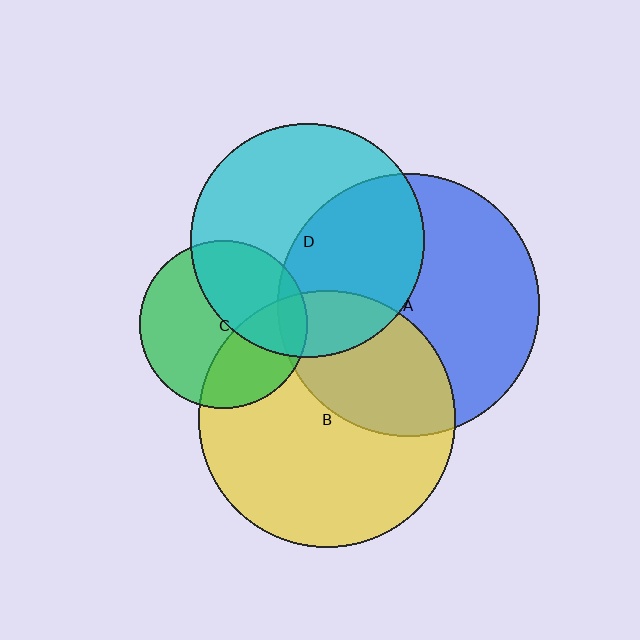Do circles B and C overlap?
Yes.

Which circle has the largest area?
Circle A (blue).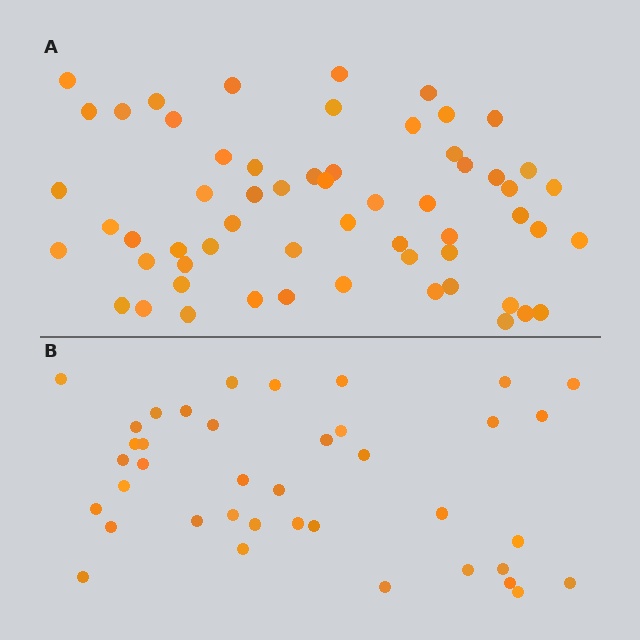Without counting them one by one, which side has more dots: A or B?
Region A (the top region) has more dots.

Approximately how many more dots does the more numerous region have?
Region A has approximately 20 more dots than region B.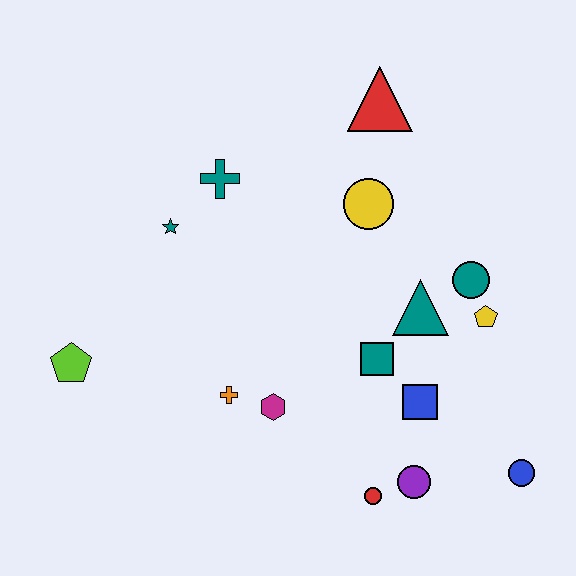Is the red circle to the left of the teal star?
No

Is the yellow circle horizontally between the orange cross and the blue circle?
Yes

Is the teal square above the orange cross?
Yes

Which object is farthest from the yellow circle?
The lime pentagon is farthest from the yellow circle.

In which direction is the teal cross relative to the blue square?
The teal cross is above the blue square.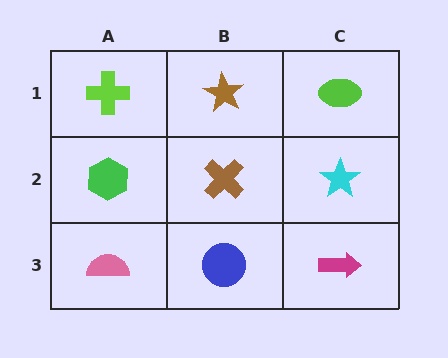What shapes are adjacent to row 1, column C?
A cyan star (row 2, column C), a brown star (row 1, column B).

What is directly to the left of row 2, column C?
A brown cross.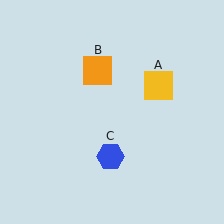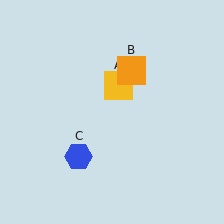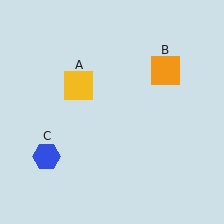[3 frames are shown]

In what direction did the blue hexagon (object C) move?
The blue hexagon (object C) moved left.